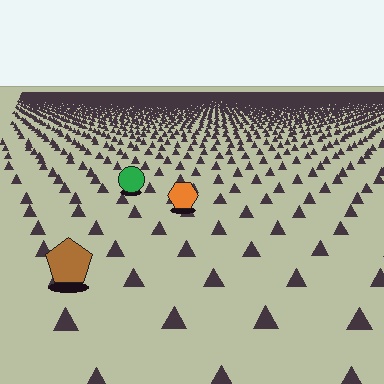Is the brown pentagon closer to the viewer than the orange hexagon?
Yes. The brown pentagon is closer — you can tell from the texture gradient: the ground texture is coarser near it.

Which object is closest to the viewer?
The brown pentagon is closest. The texture marks near it are larger and more spread out.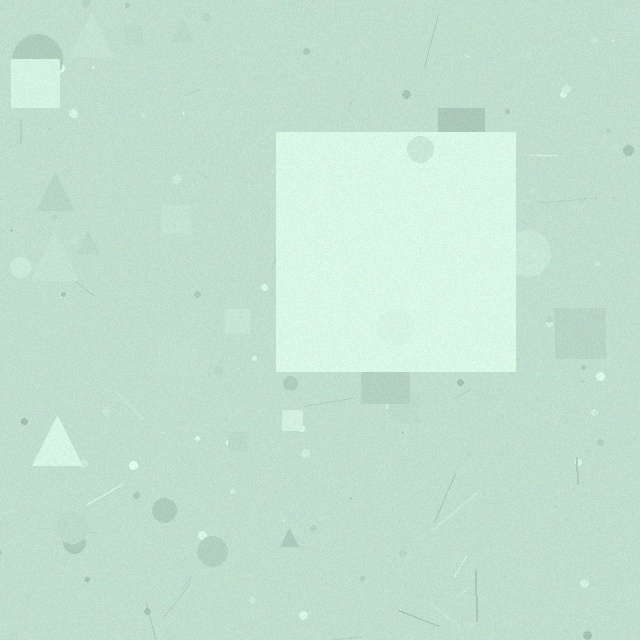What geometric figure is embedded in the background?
A square is embedded in the background.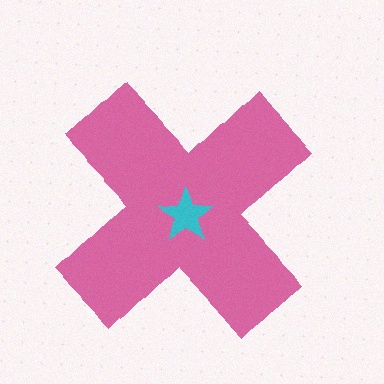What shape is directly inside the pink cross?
The cyan star.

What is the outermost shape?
The pink cross.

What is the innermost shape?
The cyan star.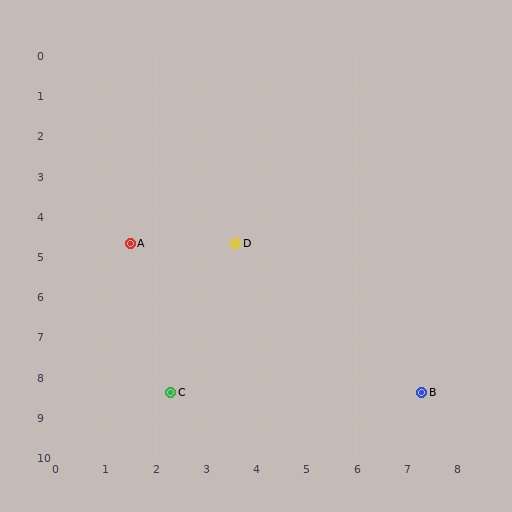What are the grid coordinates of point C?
Point C is at approximately (2.3, 8.4).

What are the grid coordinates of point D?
Point D is at approximately (3.6, 4.7).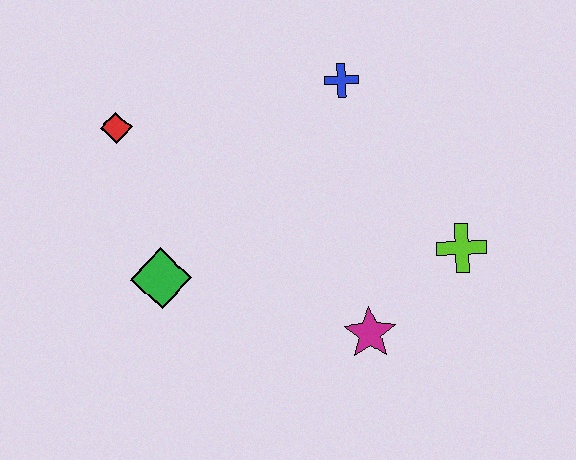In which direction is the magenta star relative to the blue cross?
The magenta star is below the blue cross.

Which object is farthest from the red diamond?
The lime cross is farthest from the red diamond.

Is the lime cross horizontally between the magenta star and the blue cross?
No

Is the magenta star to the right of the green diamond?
Yes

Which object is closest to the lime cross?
The magenta star is closest to the lime cross.